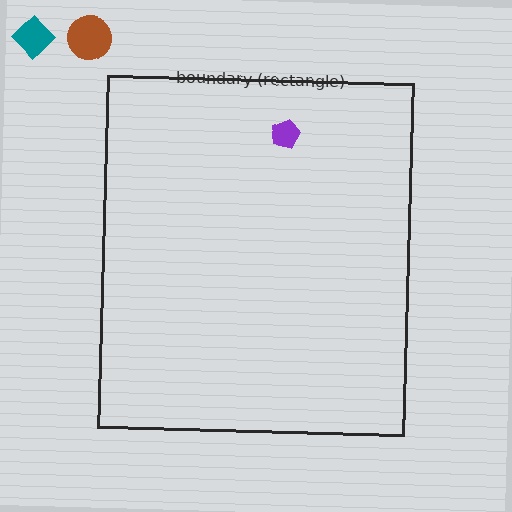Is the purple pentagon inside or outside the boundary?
Inside.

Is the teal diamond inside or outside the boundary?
Outside.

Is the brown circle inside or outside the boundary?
Outside.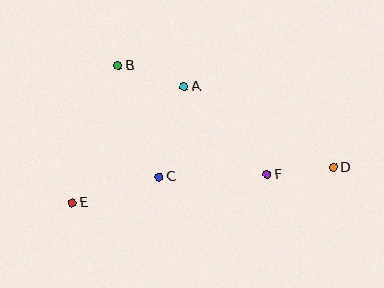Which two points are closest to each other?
Points D and F are closest to each other.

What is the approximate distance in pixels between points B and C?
The distance between B and C is approximately 119 pixels.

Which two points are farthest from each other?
Points D and E are farthest from each other.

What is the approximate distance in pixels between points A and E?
The distance between A and E is approximately 161 pixels.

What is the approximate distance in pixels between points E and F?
The distance between E and F is approximately 197 pixels.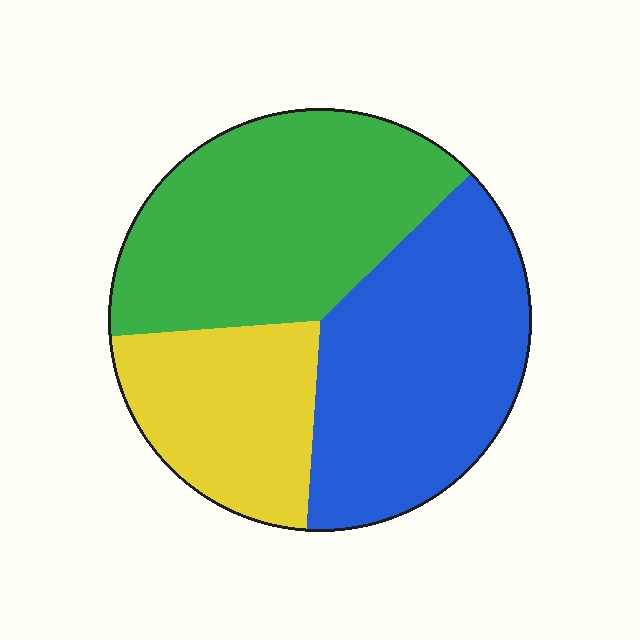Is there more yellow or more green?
Green.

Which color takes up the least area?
Yellow, at roughly 25%.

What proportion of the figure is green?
Green takes up about two fifths (2/5) of the figure.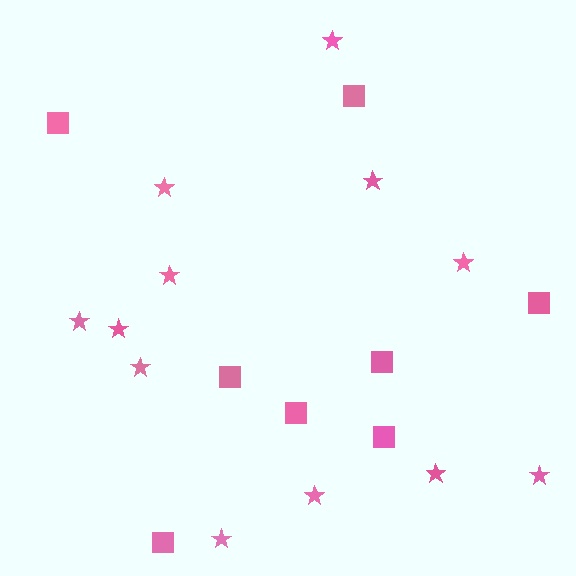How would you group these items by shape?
There are 2 groups: one group of stars (12) and one group of squares (8).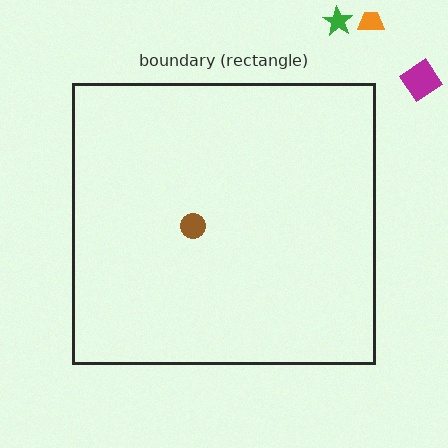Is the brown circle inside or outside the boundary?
Inside.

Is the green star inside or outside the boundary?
Outside.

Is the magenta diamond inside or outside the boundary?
Outside.